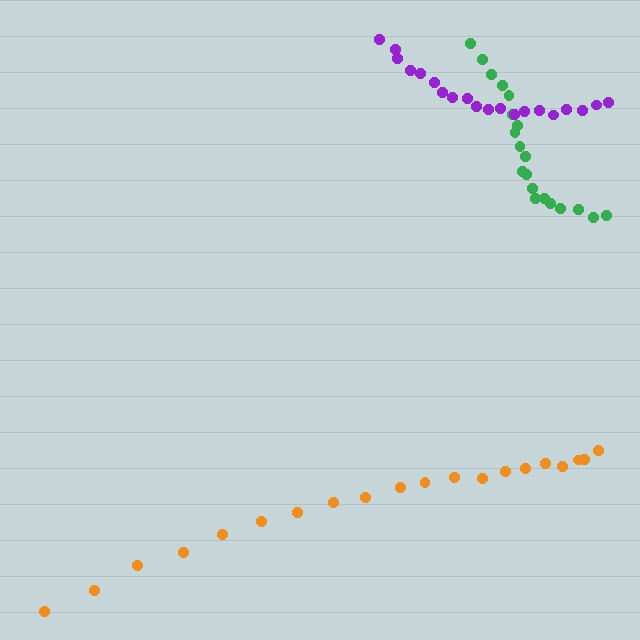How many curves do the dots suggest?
There are 3 distinct paths.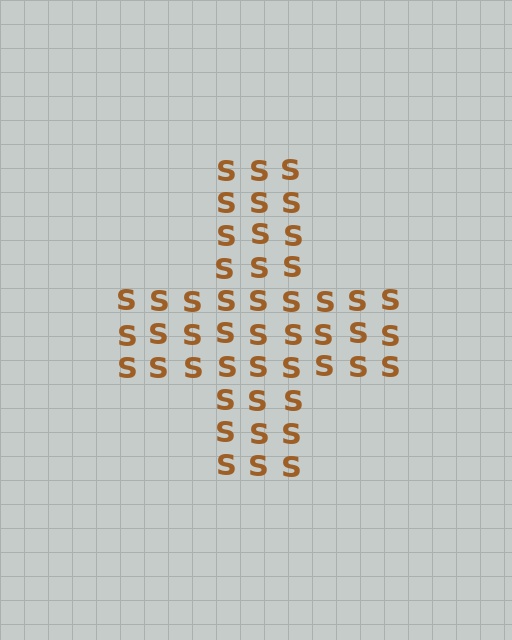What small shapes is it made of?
It is made of small letter S's.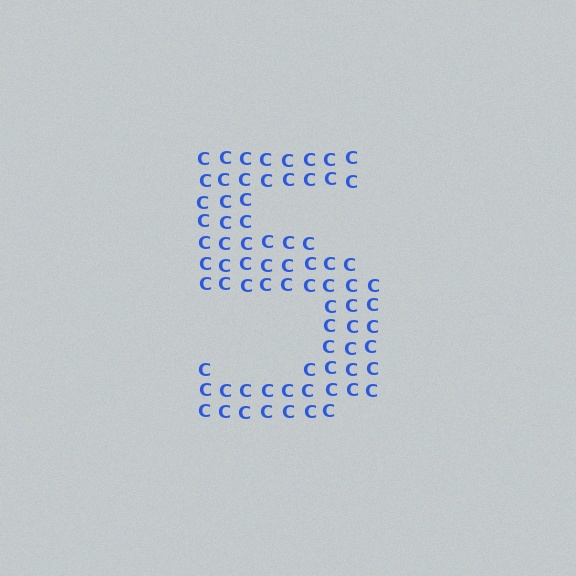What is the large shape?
The large shape is the digit 5.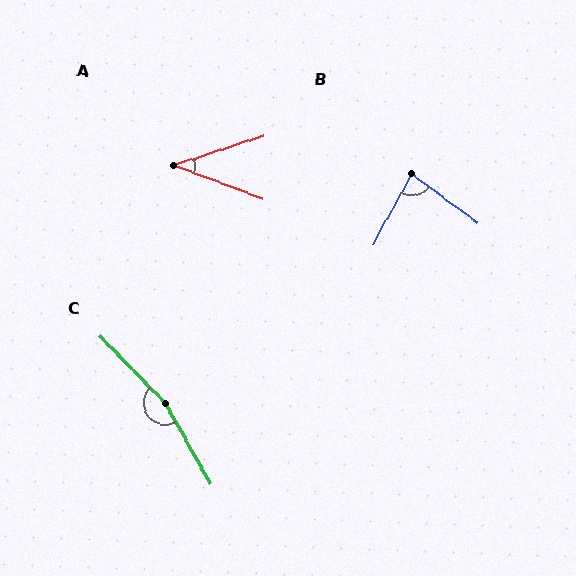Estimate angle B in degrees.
Approximately 82 degrees.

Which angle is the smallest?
A, at approximately 39 degrees.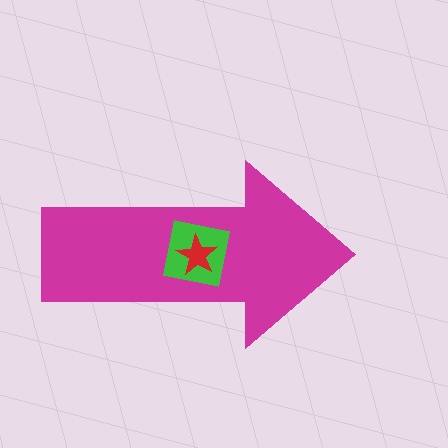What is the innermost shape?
The red star.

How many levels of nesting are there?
3.